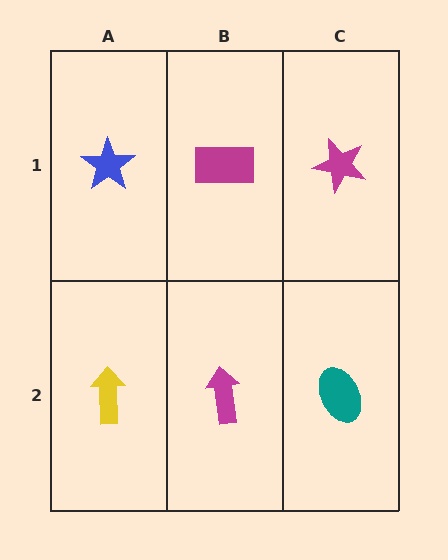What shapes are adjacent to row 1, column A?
A yellow arrow (row 2, column A), a magenta rectangle (row 1, column B).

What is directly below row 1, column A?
A yellow arrow.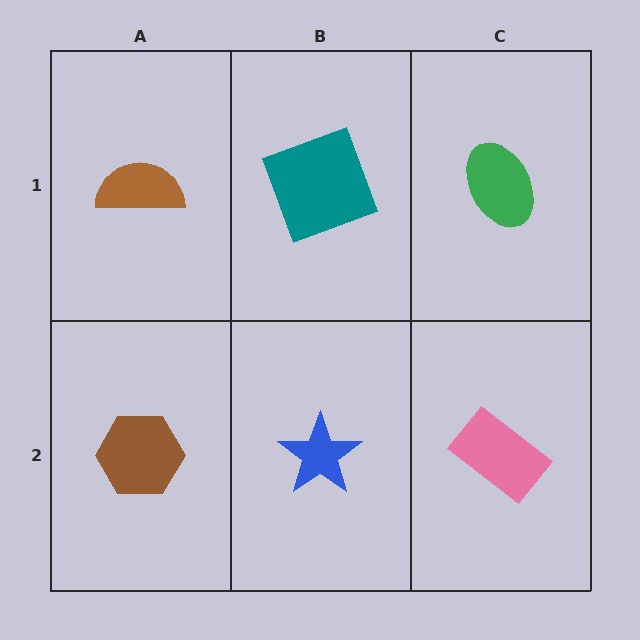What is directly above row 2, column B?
A teal square.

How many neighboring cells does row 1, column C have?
2.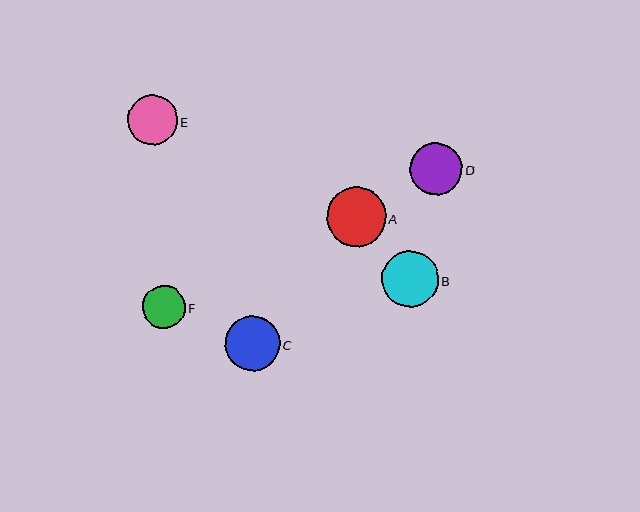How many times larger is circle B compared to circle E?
Circle B is approximately 1.1 times the size of circle E.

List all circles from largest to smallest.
From largest to smallest: A, B, C, D, E, F.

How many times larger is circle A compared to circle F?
Circle A is approximately 1.4 times the size of circle F.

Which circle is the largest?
Circle A is the largest with a size of approximately 59 pixels.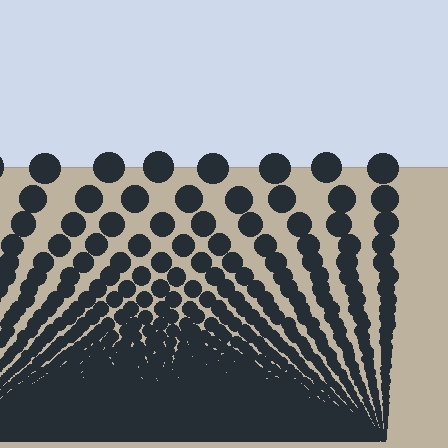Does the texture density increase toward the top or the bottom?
Density increases toward the bottom.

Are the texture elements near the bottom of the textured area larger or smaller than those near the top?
Smaller. The gradient is inverted — elements near the bottom are smaller and denser.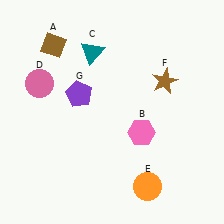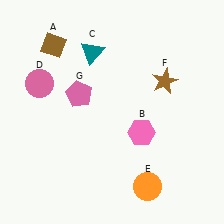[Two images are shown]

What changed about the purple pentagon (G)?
In Image 1, G is purple. In Image 2, it changed to pink.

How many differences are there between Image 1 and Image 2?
There is 1 difference between the two images.